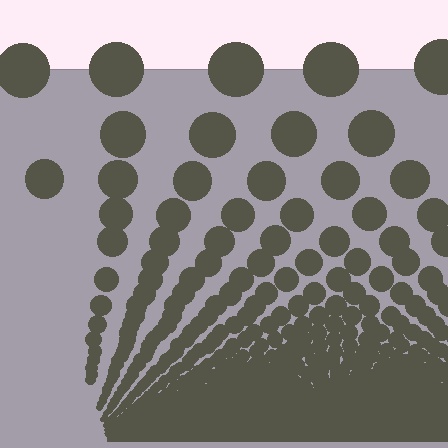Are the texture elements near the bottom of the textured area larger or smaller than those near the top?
Smaller. The gradient is inverted — elements near the bottom are smaller and denser.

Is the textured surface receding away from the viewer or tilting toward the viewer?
The surface appears to tilt toward the viewer. Texture elements get larger and sparser toward the top.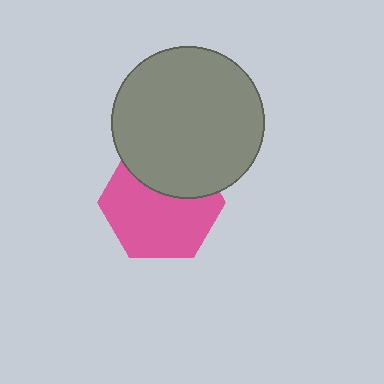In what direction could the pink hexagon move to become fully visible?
The pink hexagon could move down. That would shift it out from behind the gray circle entirely.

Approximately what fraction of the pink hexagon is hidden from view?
Roughly 35% of the pink hexagon is hidden behind the gray circle.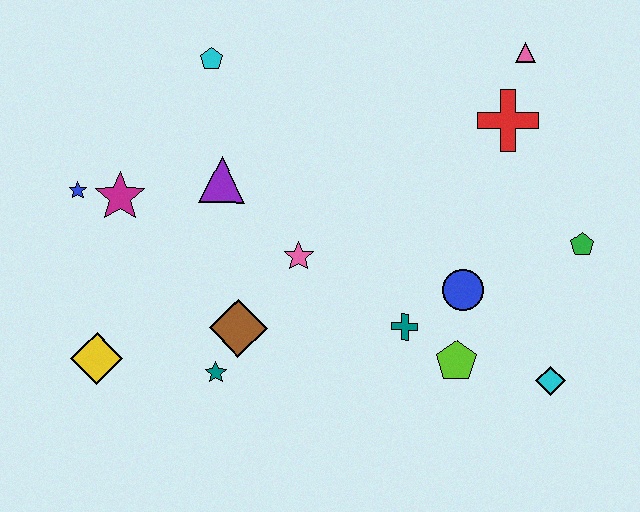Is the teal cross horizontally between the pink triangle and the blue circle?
No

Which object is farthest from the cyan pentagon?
The cyan diamond is farthest from the cyan pentagon.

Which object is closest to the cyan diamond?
The lime pentagon is closest to the cyan diamond.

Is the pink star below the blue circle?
No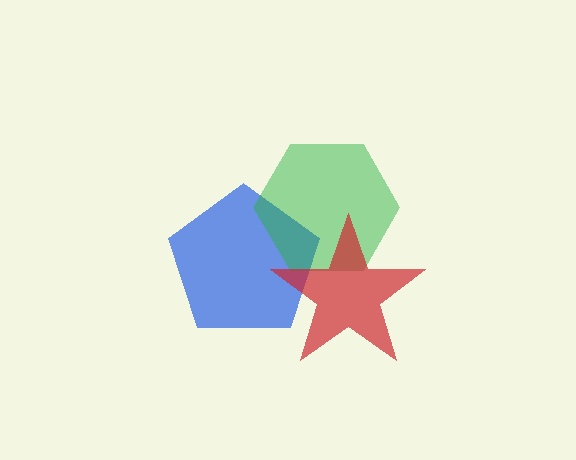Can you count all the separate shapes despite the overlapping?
Yes, there are 3 separate shapes.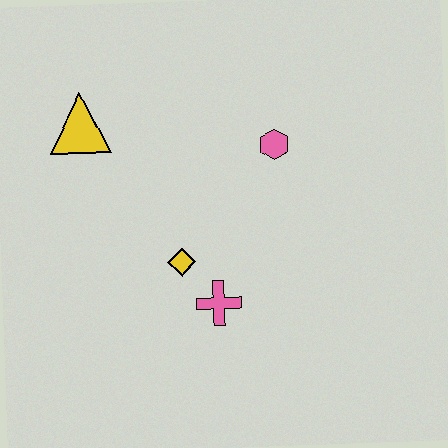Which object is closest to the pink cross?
The yellow diamond is closest to the pink cross.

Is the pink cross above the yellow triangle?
No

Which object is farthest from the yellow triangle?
The pink cross is farthest from the yellow triangle.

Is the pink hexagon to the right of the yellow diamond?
Yes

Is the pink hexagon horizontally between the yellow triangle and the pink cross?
No